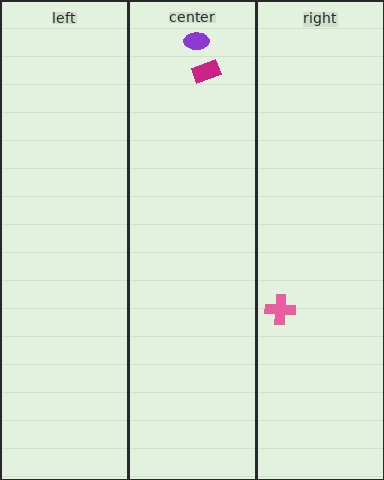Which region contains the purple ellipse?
The center region.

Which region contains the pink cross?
The right region.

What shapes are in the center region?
The magenta rectangle, the purple ellipse.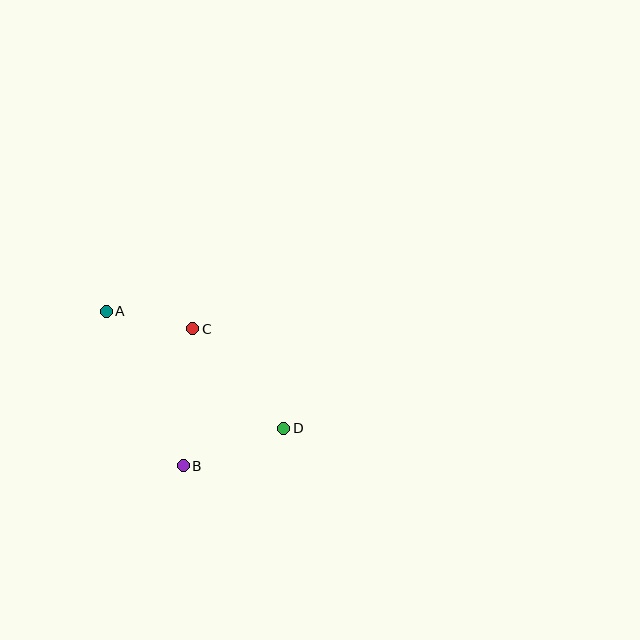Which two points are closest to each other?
Points A and C are closest to each other.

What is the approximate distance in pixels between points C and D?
The distance between C and D is approximately 135 pixels.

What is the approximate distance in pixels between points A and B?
The distance between A and B is approximately 172 pixels.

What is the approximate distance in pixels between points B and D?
The distance between B and D is approximately 107 pixels.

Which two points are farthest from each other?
Points A and D are farthest from each other.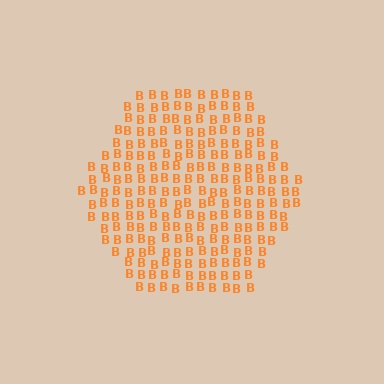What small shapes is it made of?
It is made of small letter B's.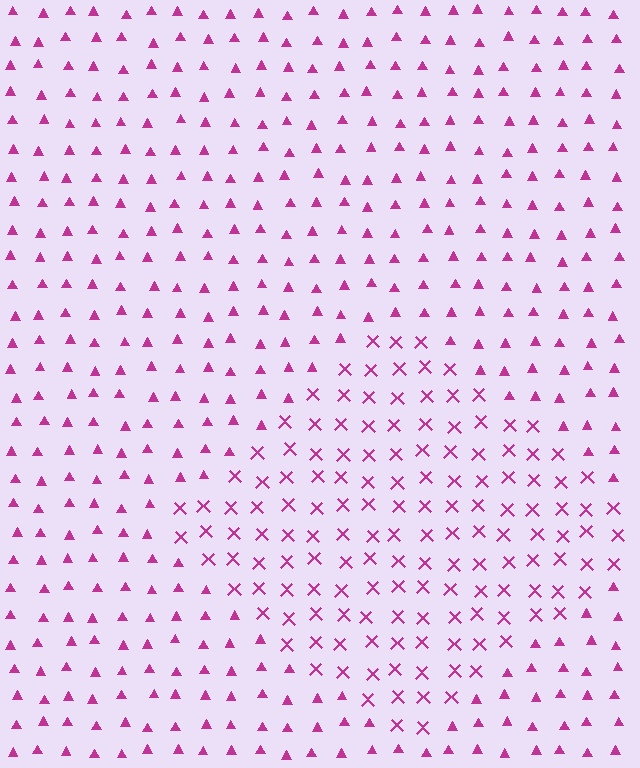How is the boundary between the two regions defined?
The boundary is defined by a change in element shape: X marks inside vs. triangles outside. All elements share the same color and spacing.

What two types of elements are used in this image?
The image uses X marks inside the diamond region and triangles outside it.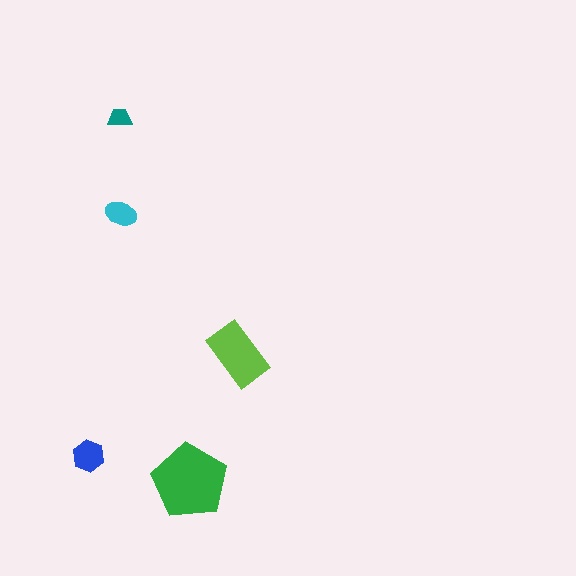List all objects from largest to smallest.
The green pentagon, the lime rectangle, the blue hexagon, the cyan ellipse, the teal trapezoid.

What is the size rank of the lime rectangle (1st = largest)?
2nd.